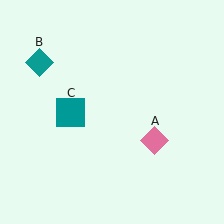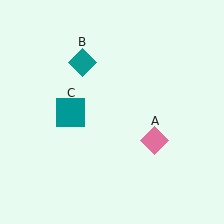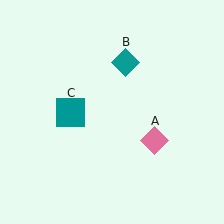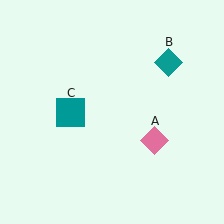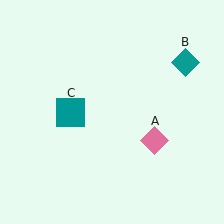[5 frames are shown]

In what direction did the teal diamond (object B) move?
The teal diamond (object B) moved right.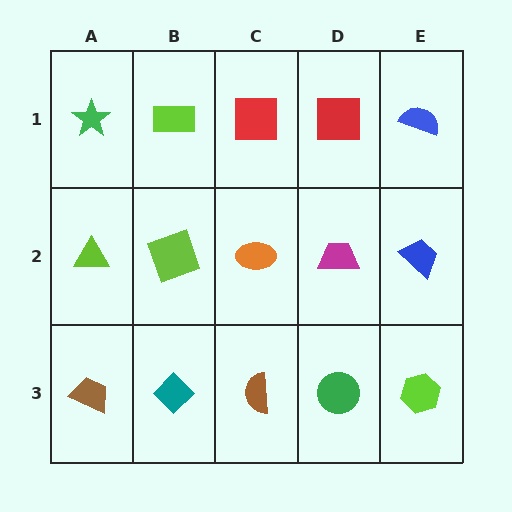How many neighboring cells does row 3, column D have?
3.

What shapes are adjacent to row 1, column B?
A lime square (row 2, column B), a green star (row 1, column A), a red square (row 1, column C).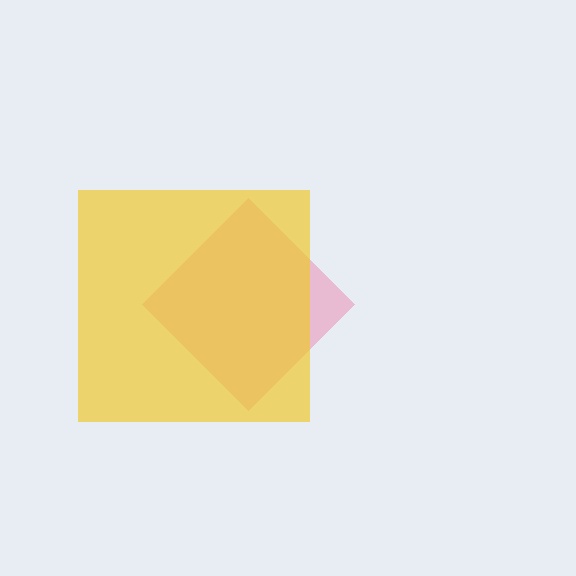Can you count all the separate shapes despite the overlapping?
Yes, there are 2 separate shapes.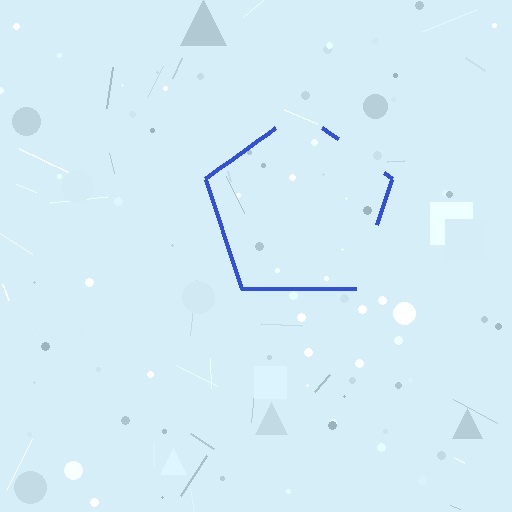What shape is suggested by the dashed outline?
The dashed outline suggests a pentagon.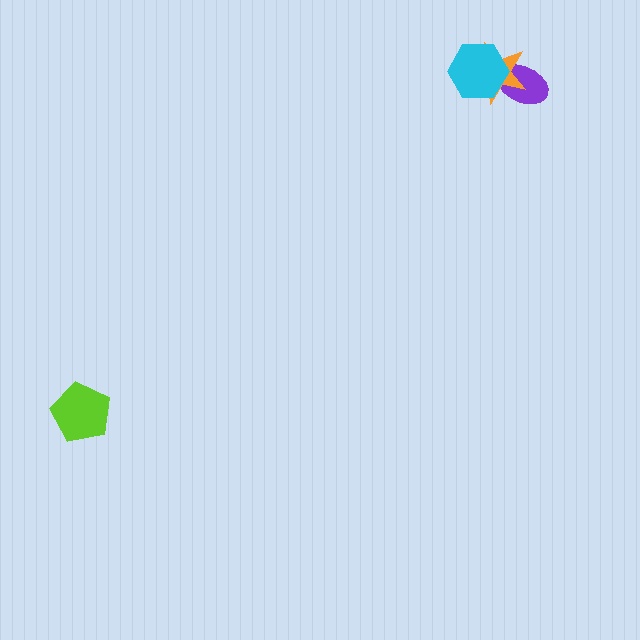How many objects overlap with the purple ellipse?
2 objects overlap with the purple ellipse.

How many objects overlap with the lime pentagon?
0 objects overlap with the lime pentagon.